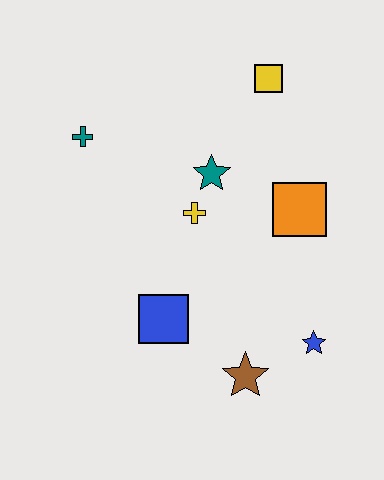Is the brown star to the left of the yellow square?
Yes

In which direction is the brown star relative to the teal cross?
The brown star is below the teal cross.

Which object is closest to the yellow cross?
The teal star is closest to the yellow cross.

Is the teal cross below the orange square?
No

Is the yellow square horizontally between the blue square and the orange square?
Yes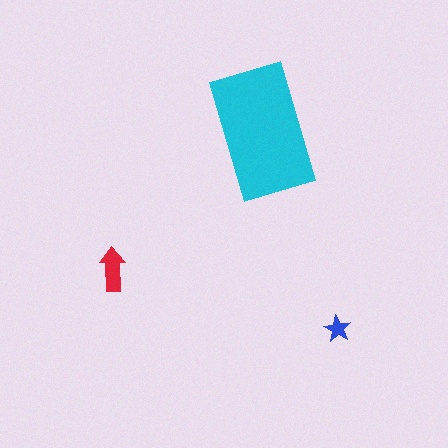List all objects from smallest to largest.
The blue star, the red arrow, the cyan rectangle.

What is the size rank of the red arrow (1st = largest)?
2nd.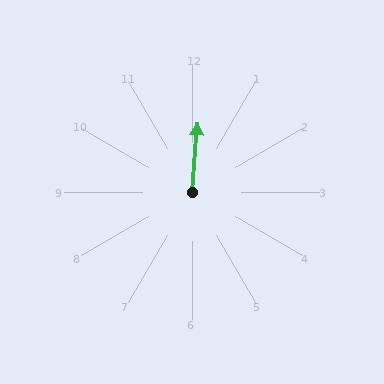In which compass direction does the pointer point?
North.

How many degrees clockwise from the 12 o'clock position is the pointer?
Approximately 4 degrees.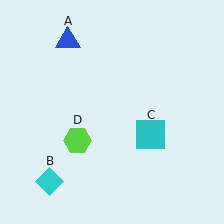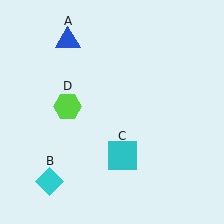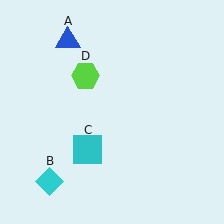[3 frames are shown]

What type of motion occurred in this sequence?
The cyan square (object C), lime hexagon (object D) rotated clockwise around the center of the scene.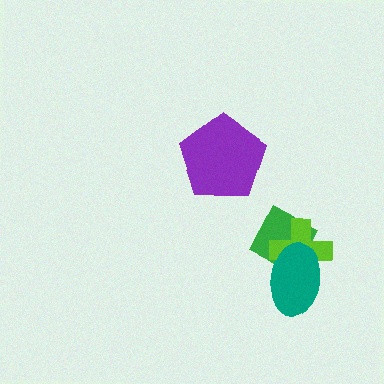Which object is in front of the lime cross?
The teal ellipse is in front of the lime cross.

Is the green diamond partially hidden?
Yes, it is partially covered by another shape.